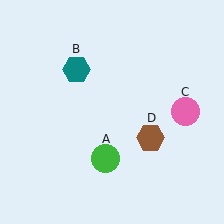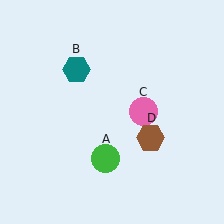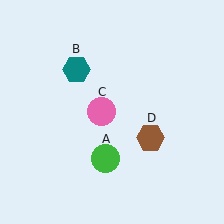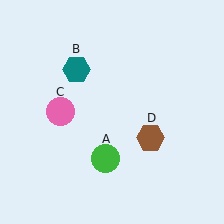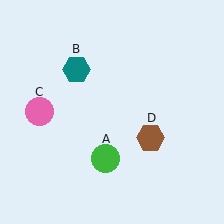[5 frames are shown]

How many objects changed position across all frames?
1 object changed position: pink circle (object C).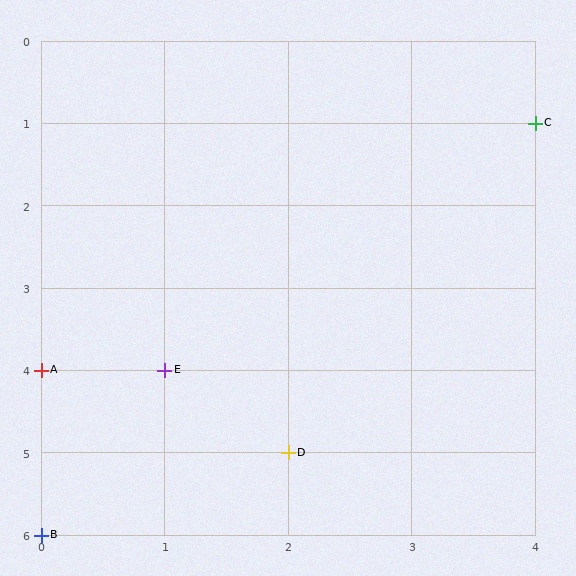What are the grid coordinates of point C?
Point C is at grid coordinates (4, 1).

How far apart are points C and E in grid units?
Points C and E are 3 columns and 3 rows apart (about 4.2 grid units diagonally).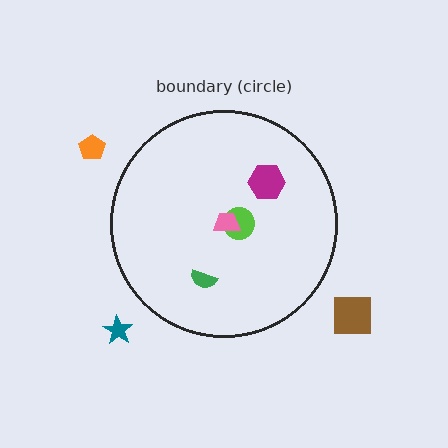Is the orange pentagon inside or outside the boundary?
Outside.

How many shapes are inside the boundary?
4 inside, 3 outside.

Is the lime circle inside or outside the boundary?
Inside.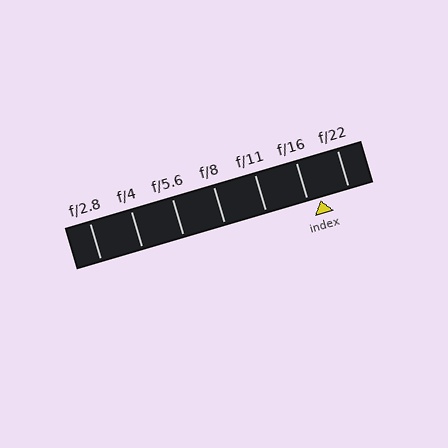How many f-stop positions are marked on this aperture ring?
There are 7 f-stop positions marked.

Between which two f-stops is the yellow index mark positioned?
The index mark is between f/16 and f/22.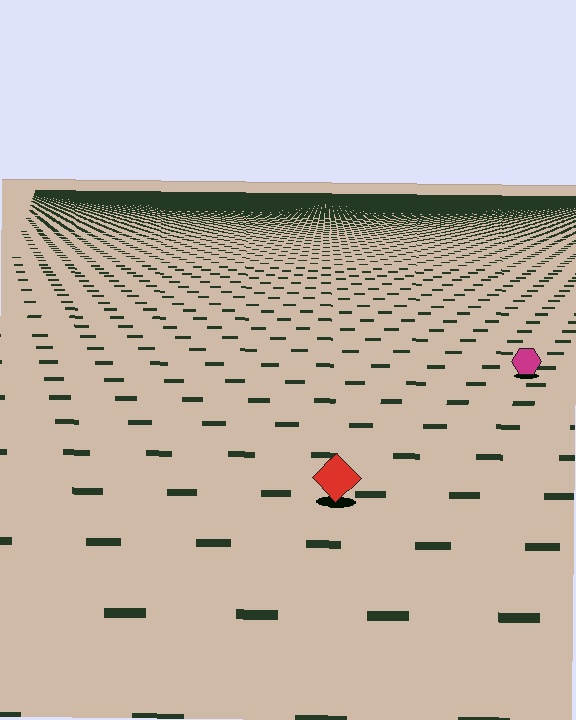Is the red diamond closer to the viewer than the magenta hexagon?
Yes. The red diamond is closer — you can tell from the texture gradient: the ground texture is coarser near it.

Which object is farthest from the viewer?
The magenta hexagon is farthest from the viewer. It appears smaller and the ground texture around it is denser.